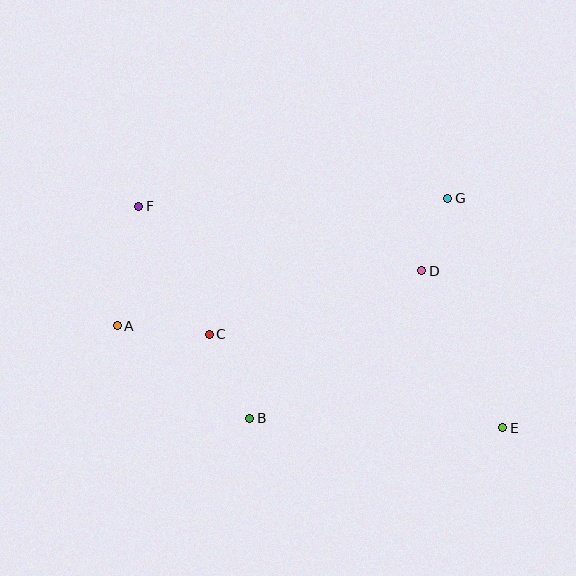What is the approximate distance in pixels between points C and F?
The distance between C and F is approximately 146 pixels.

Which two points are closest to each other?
Points D and G are closest to each other.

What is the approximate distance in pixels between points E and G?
The distance between E and G is approximately 236 pixels.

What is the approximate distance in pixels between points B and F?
The distance between B and F is approximately 239 pixels.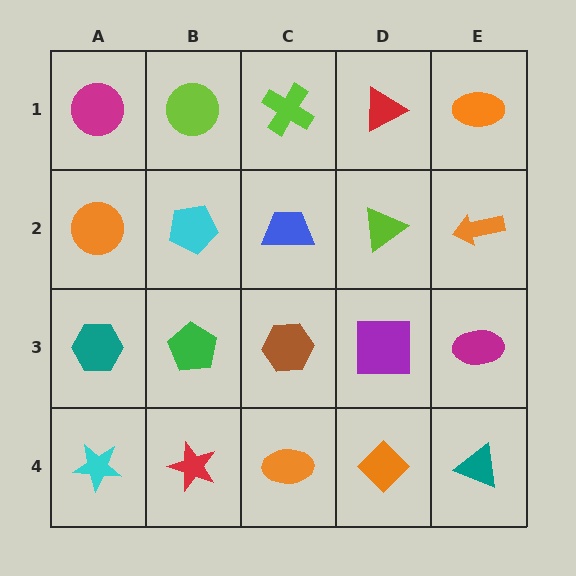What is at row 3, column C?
A brown hexagon.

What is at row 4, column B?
A red star.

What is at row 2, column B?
A cyan pentagon.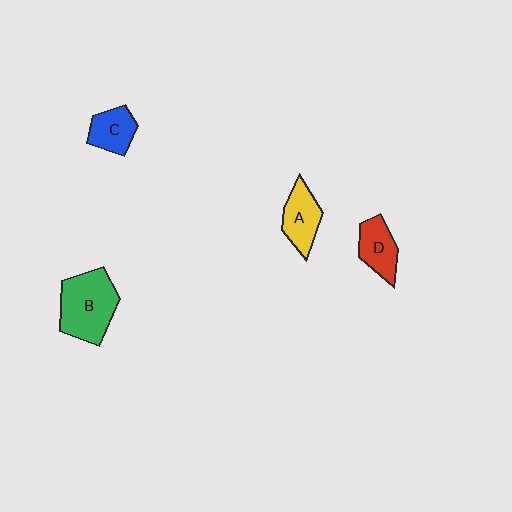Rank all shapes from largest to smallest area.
From largest to smallest: B (green), A (yellow), D (red), C (blue).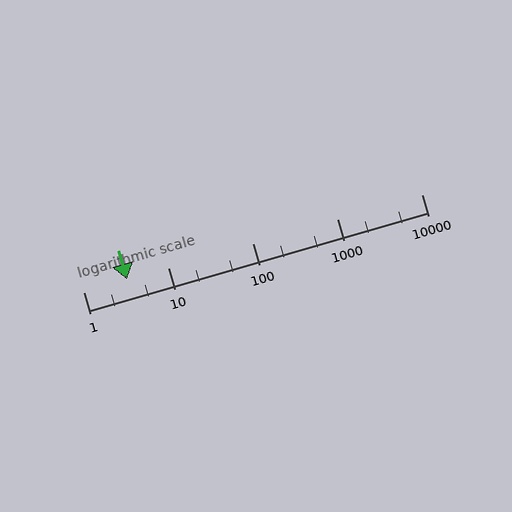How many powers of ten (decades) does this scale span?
The scale spans 4 decades, from 1 to 10000.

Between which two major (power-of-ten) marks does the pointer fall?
The pointer is between 1 and 10.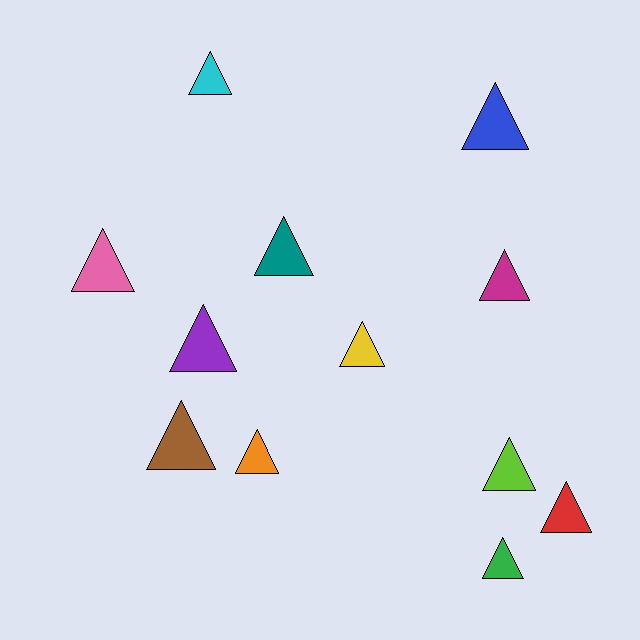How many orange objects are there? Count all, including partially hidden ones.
There is 1 orange object.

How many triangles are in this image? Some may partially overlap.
There are 12 triangles.